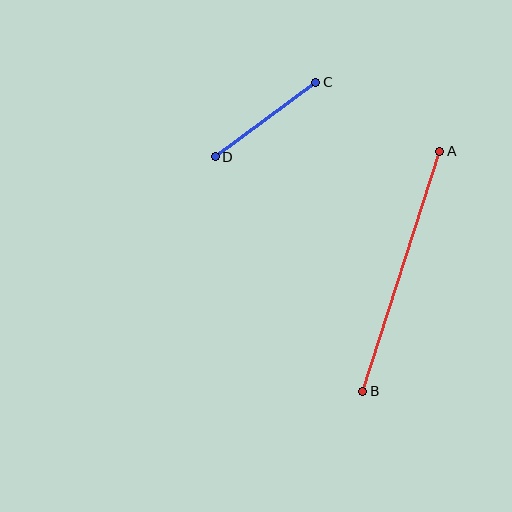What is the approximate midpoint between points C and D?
The midpoint is at approximately (266, 120) pixels.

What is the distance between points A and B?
The distance is approximately 252 pixels.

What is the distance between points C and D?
The distance is approximately 126 pixels.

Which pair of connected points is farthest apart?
Points A and B are farthest apart.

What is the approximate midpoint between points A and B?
The midpoint is at approximately (401, 271) pixels.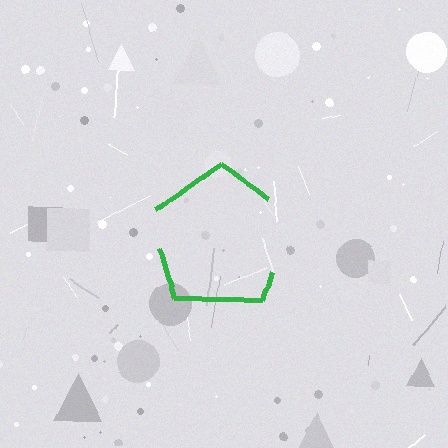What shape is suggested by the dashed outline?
The dashed outline suggests a pentagon.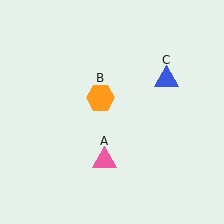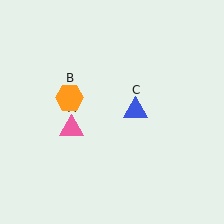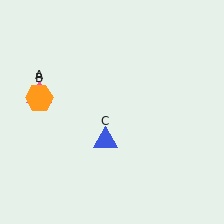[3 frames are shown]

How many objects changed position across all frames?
3 objects changed position: pink triangle (object A), orange hexagon (object B), blue triangle (object C).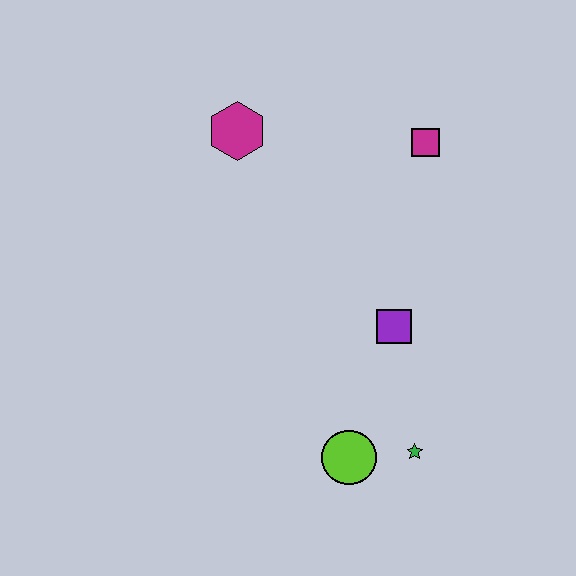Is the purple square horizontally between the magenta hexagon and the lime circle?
No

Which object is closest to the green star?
The lime circle is closest to the green star.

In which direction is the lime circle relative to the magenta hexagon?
The lime circle is below the magenta hexagon.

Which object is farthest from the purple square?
The magenta hexagon is farthest from the purple square.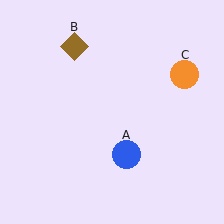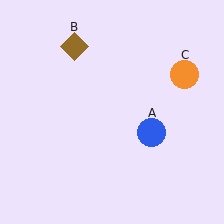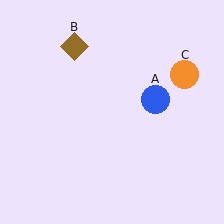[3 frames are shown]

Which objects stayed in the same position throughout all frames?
Brown diamond (object B) and orange circle (object C) remained stationary.